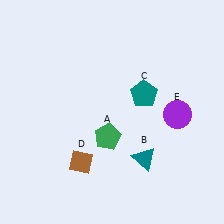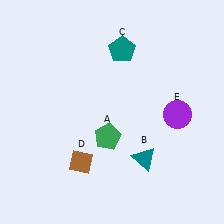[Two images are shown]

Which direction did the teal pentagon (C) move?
The teal pentagon (C) moved up.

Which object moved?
The teal pentagon (C) moved up.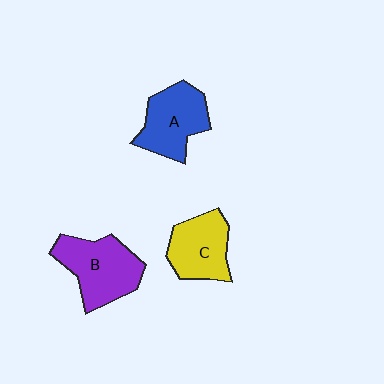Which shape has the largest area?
Shape B (purple).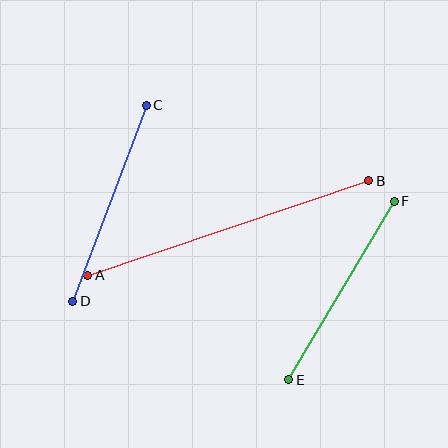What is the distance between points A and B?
The distance is approximately 296 pixels.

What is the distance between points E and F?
The distance is approximately 208 pixels.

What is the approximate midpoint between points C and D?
The midpoint is at approximately (109, 203) pixels.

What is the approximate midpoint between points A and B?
The midpoint is at approximately (228, 228) pixels.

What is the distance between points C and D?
The distance is approximately 209 pixels.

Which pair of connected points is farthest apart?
Points A and B are farthest apart.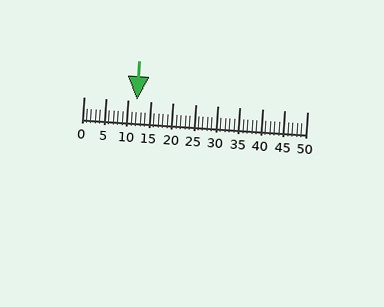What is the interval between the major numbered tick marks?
The major tick marks are spaced 5 units apart.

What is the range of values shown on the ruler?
The ruler shows values from 0 to 50.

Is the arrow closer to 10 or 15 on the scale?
The arrow is closer to 10.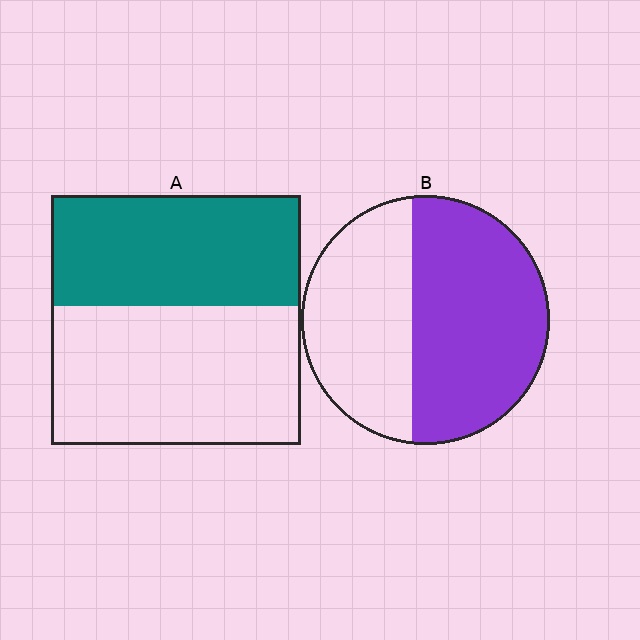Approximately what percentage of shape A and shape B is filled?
A is approximately 45% and B is approximately 55%.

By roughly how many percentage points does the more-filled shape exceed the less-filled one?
By roughly 10 percentage points (B over A).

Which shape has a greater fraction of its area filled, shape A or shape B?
Shape B.